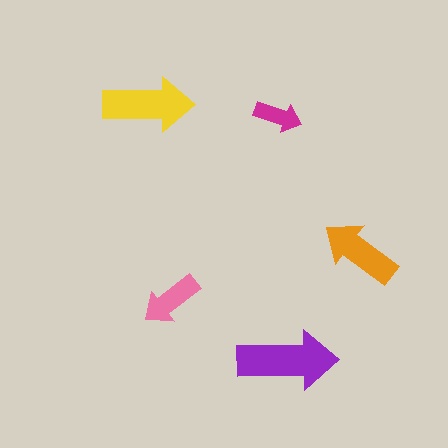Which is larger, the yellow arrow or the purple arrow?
The purple one.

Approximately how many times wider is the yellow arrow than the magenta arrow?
About 2 times wider.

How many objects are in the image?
There are 5 objects in the image.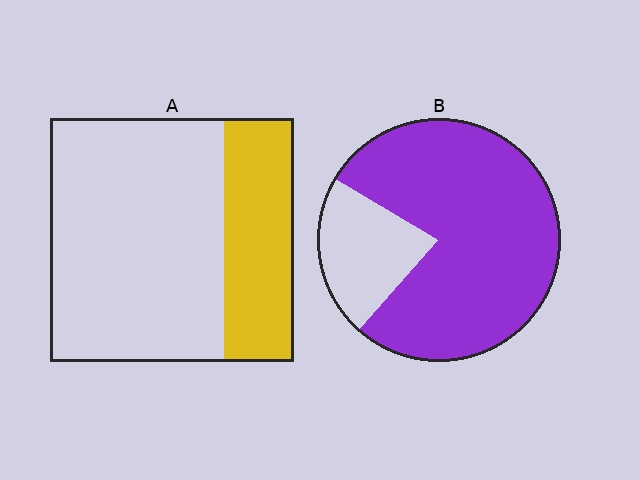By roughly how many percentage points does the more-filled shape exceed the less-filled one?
By roughly 50 percentage points (B over A).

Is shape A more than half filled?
No.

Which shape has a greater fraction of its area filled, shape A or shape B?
Shape B.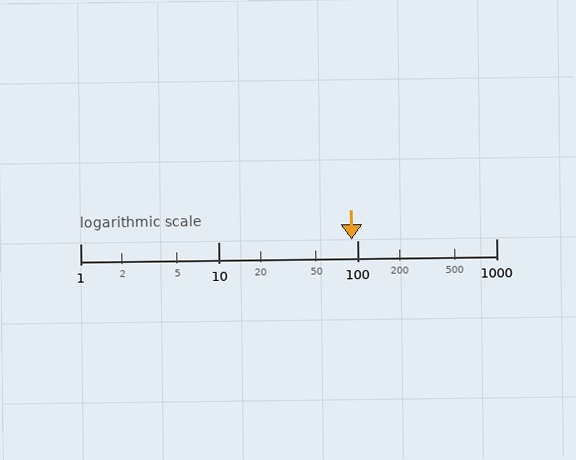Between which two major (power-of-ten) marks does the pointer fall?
The pointer is between 10 and 100.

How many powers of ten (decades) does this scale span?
The scale spans 3 decades, from 1 to 1000.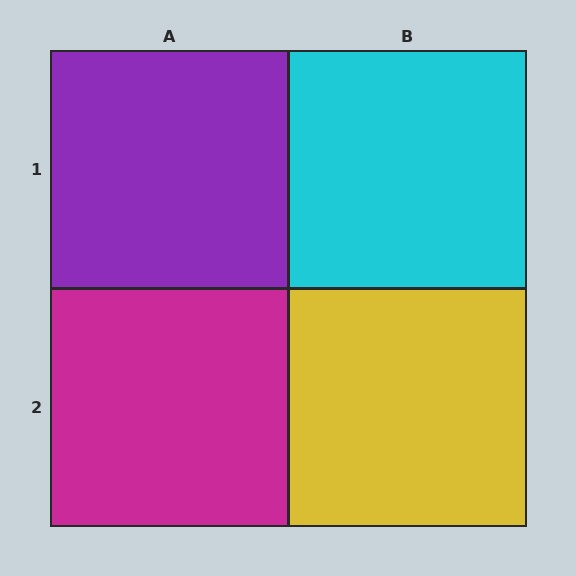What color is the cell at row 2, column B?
Yellow.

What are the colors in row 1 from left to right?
Purple, cyan.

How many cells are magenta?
1 cell is magenta.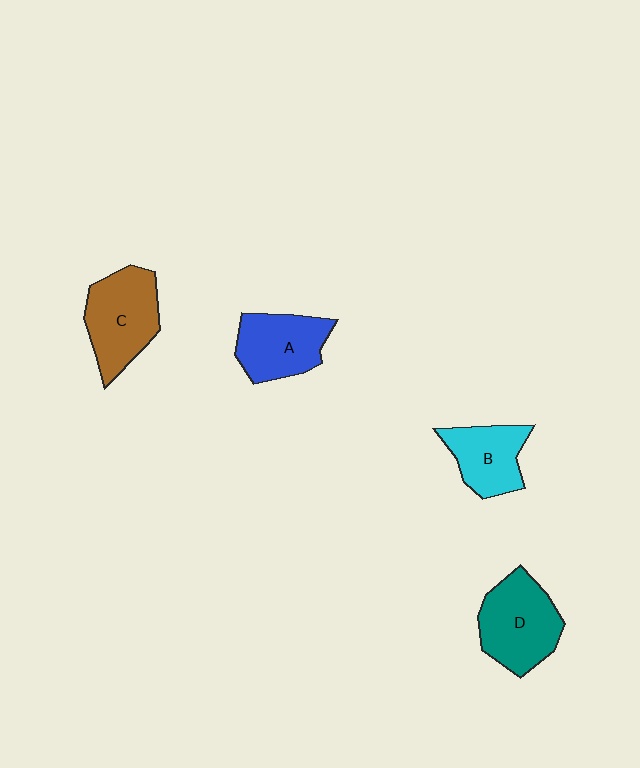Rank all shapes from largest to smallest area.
From largest to smallest: D (teal), C (brown), A (blue), B (cyan).